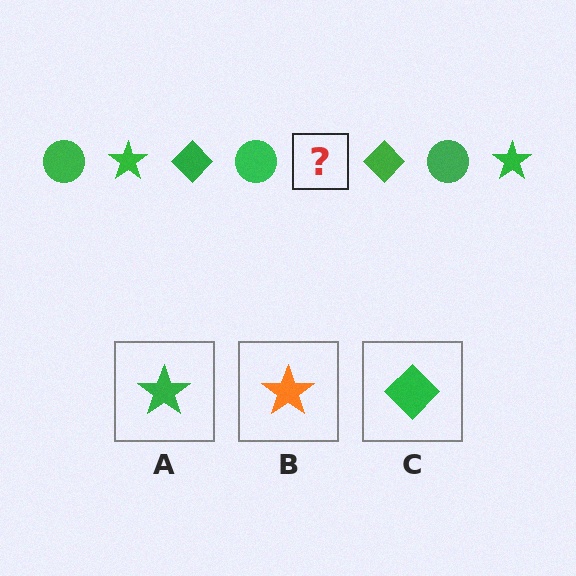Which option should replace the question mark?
Option A.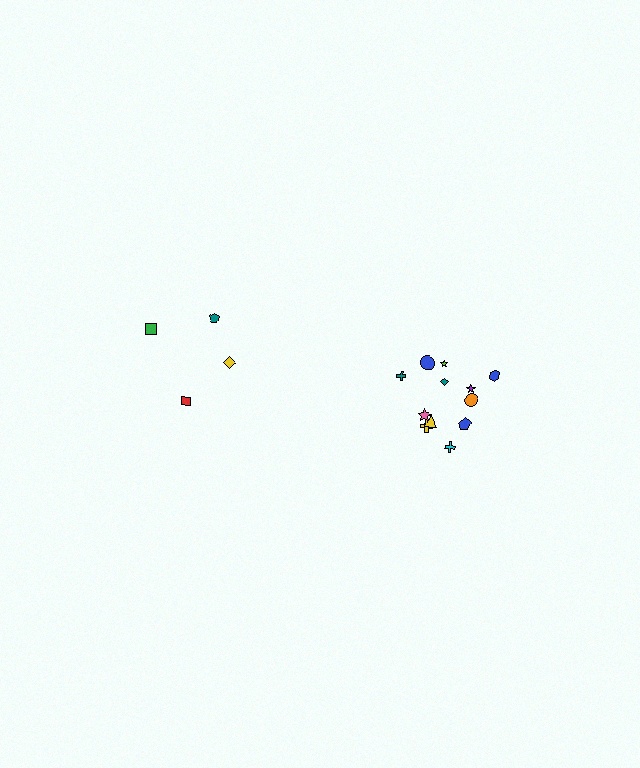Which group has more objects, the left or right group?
The right group.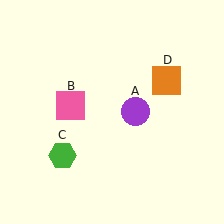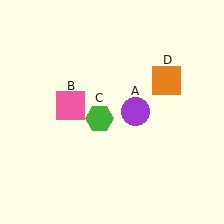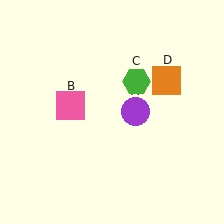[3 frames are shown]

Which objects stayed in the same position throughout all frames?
Purple circle (object A) and pink square (object B) and orange square (object D) remained stationary.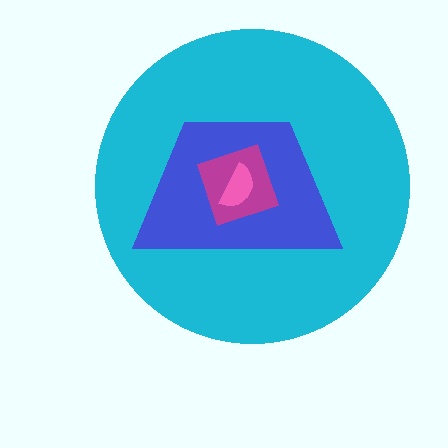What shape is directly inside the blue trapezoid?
The magenta diamond.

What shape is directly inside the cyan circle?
The blue trapezoid.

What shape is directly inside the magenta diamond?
The pink semicircle.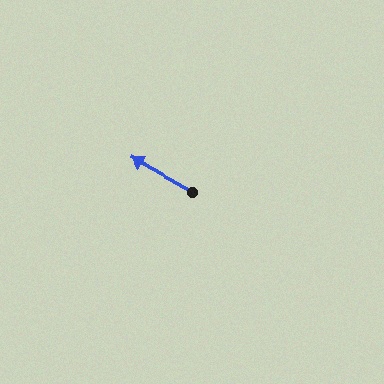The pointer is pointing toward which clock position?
Roughly 10 o'clock.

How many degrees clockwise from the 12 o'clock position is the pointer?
Approximately 299 degrees.